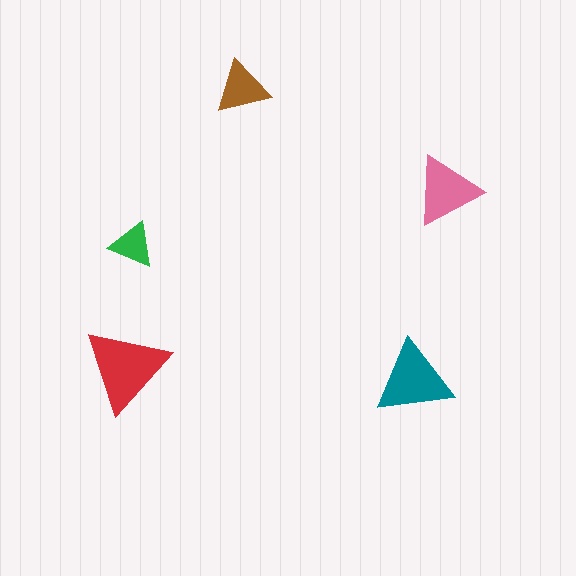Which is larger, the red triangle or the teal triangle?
The red one.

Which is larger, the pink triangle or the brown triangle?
The pink one.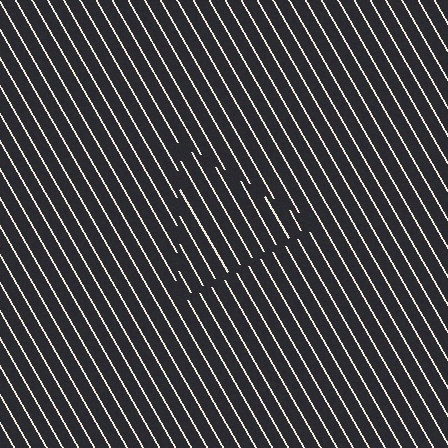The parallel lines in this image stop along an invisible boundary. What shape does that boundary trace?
An illusory triangle. The interior of the shape contains the same grating, shifted by half a period — the contour is defined by the phase discontinuity where line-ends from the inner and outer gratings abut.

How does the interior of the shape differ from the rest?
The interior of the shape contains the same grating, shifted by half a period — the contour is defined by the phase discontinuity where line-ends from the inner and outer gratings abut.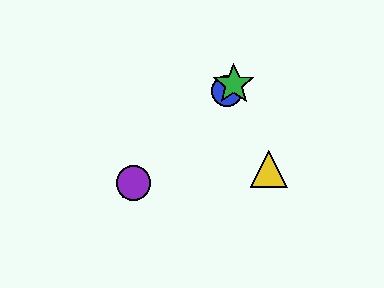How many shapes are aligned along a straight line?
4 shapes (the red star, the blue circle, the green star, the purple circle) are aligned along a straight line.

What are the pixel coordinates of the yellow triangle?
The yellow triangle is at (269, 169).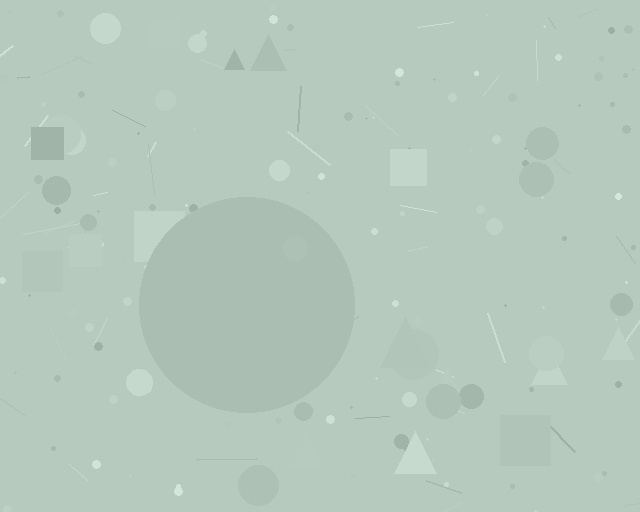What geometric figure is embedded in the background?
A circle is embedded in the background.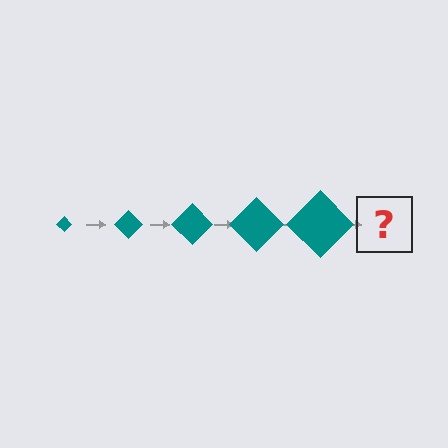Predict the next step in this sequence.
The next step is a teal diamond, larger than the previous one.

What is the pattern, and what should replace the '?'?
The pattern is that the diamond gets progressively larger each step. The '?' should be a teal diamond, larger than the previous one.